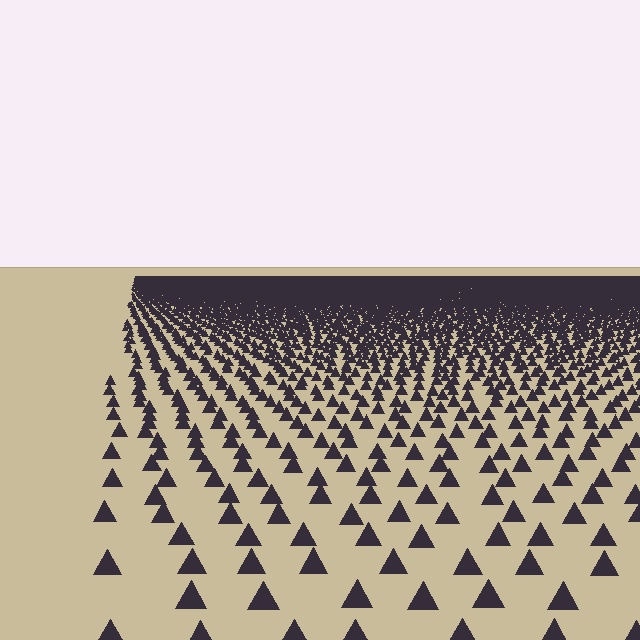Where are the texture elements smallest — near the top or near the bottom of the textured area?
Near the top.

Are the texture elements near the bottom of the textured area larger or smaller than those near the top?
Larger. Near the bottom, elements are closer to the viewer and appear at a bigger on-screen size.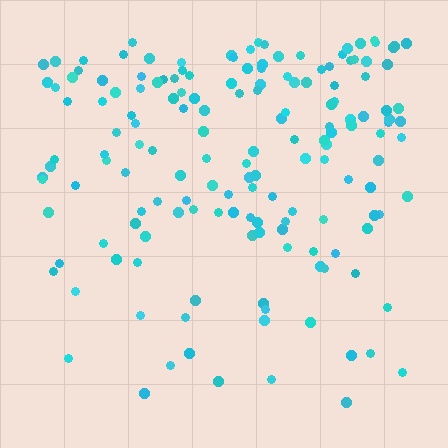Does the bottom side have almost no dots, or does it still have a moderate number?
Still a moderate number, just noticeably fewer than the top.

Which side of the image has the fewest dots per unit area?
The bottom.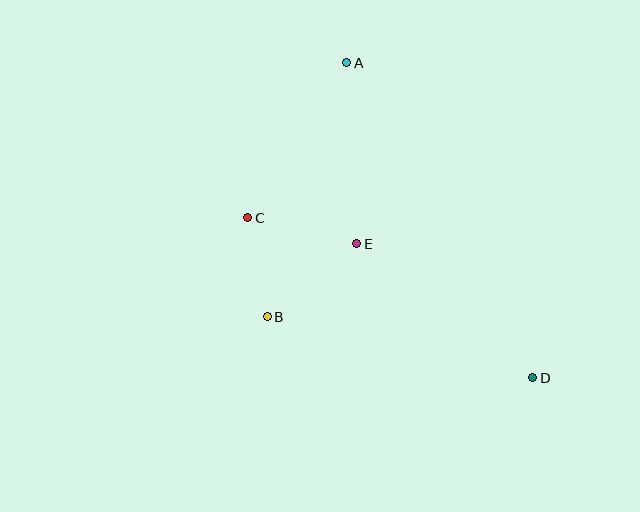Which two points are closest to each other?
Points B and C are closest to each other.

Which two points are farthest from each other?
Points A and D are farthest from each other.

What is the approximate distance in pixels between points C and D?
The distance between C and D is approximately 326 pixels.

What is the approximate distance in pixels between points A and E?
The distance between A and E is approximately 181 pixels.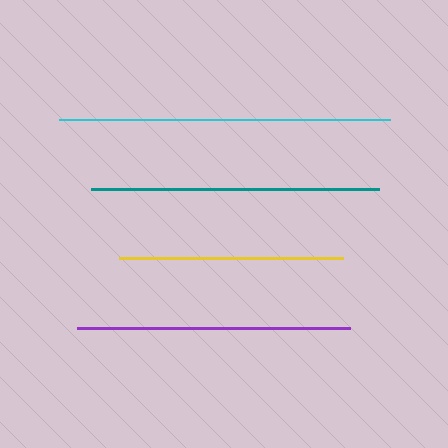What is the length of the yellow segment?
The yellow segment is approximately 224 pixels long.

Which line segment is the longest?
The cyan line is the longest at approximately 331 pixels.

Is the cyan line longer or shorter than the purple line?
The cyan line is longer than the purple line.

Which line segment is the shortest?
The yellow line is the shortest at approximately 224 pixels.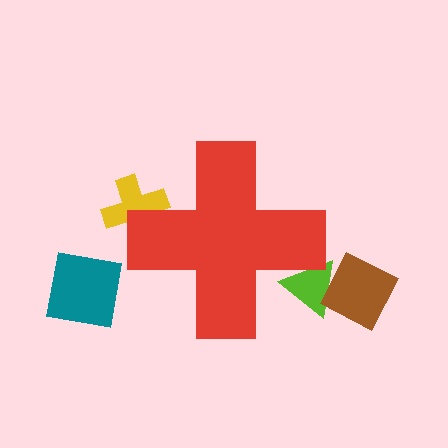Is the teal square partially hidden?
No, the teal square is fully visible.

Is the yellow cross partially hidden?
Yes, the yellow cross is partially hidden behind the red cross.